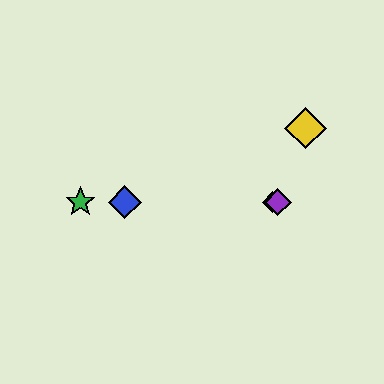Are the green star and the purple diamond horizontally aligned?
Yes, both are at y≈202.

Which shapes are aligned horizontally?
The red diamond, the blue diamond, the green star, the purple diamond are aligned horizontally.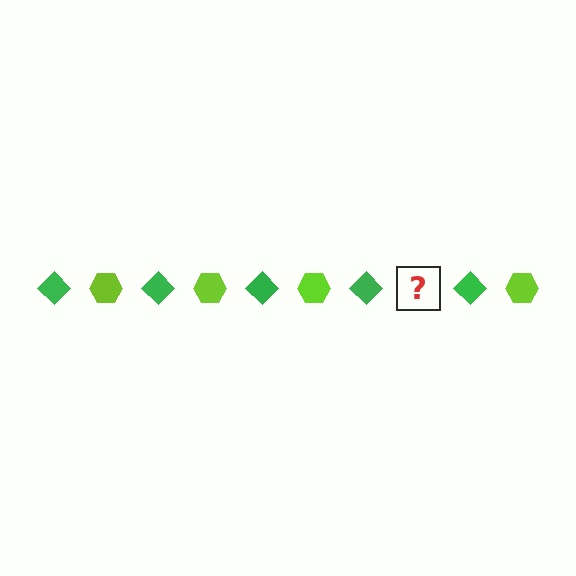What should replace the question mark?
The question mark should be replaced with a lime hexagon.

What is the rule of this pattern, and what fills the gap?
The rule is that the pattern alternates between green diamond and lime hexagon. The gap should be filled with a lime hexagon.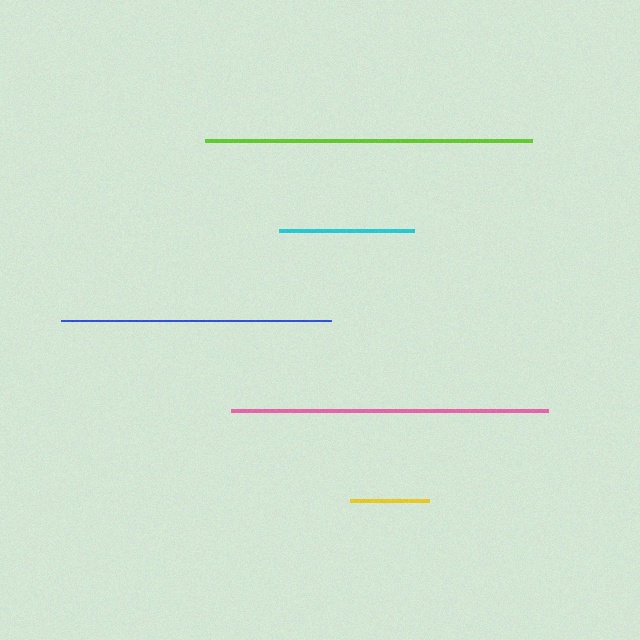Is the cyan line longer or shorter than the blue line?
The blue line is longer than the cyan line.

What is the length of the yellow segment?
The yellow segment is approximately 79 pixels long.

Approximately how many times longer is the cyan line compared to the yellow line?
The cyan line is approximately 1.7 times the length of the yellow line.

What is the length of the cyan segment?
The cyan segment is approximately 135 pixels long.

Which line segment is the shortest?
The yellow line is the shortest at approximately 79 pixels.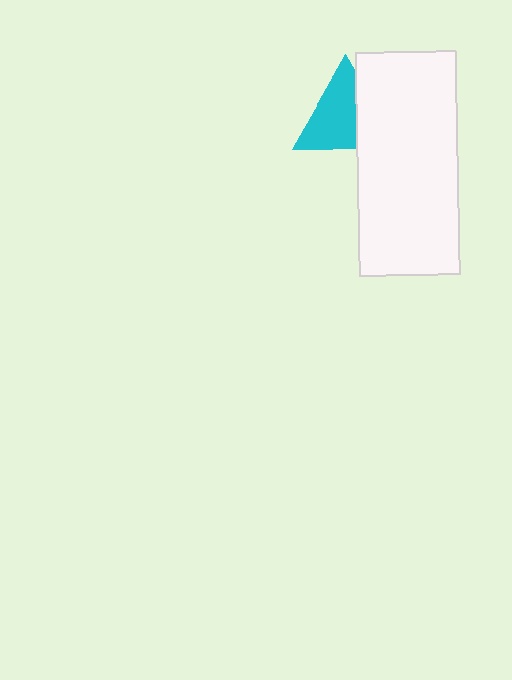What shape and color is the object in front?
The object in front is a white rectangle.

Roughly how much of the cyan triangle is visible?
About half of it is visible (roughly 64%).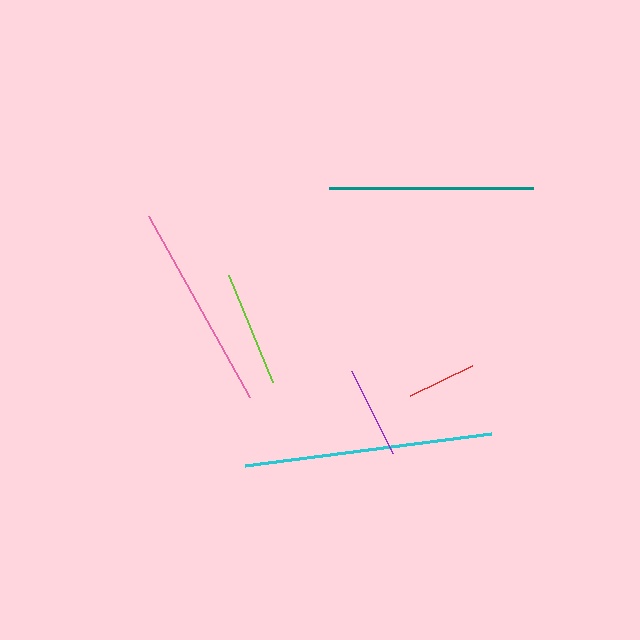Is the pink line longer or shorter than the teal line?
The pink line is longer than the teal line.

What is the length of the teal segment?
The teal segment is approximately 205 pixels long.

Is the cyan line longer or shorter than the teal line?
The cyan line is longer than the teal line.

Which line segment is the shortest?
The red line is the shortest at approximately 68 pixels.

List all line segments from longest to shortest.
From longest to shortest: cyan, pink, teal, lime, purple, red.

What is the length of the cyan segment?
The cyan segment is approximately 248 pixels long.